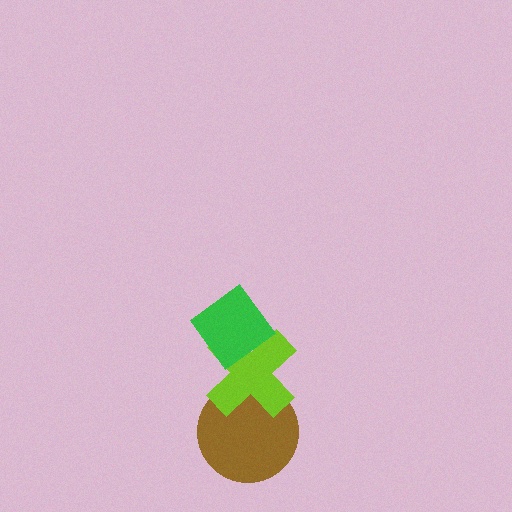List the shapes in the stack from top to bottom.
From top to bottom: the green diamond, the lime cross, the brown circle.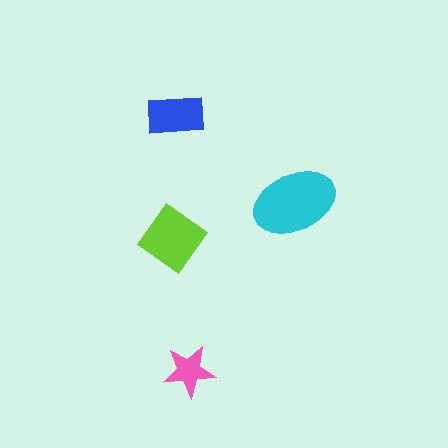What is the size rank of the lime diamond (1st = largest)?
2nd.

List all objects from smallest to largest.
The pink star, the blue rectangle, the lime diamond, the cyan ellipse.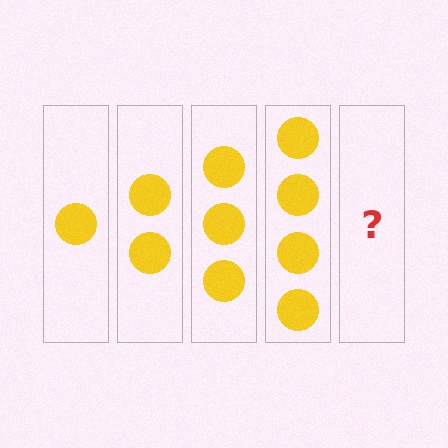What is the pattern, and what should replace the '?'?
The pattern is that each step adds one more circle. The '?' should be 5 circles.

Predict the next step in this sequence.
The next step is 5 circles.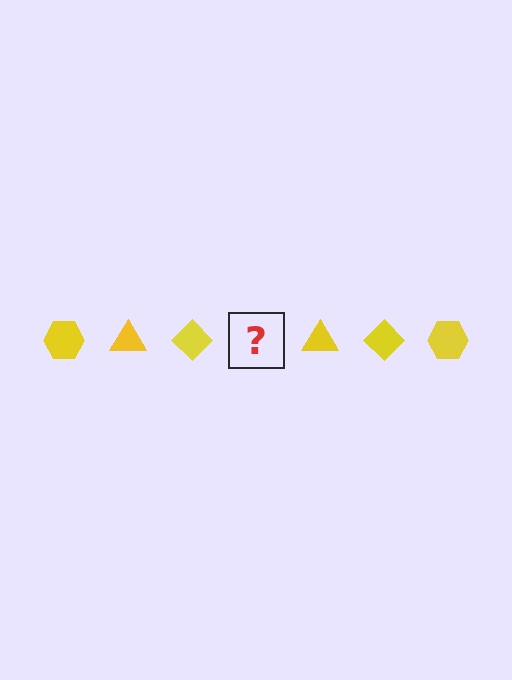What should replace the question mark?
The question mark should be replaced with a yellow hexagon.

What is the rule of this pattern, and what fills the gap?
The rule is that the pattern cycles through hexagon, triangle, diamond shapes in yellow. The gap should be filled with a yellow hexagon.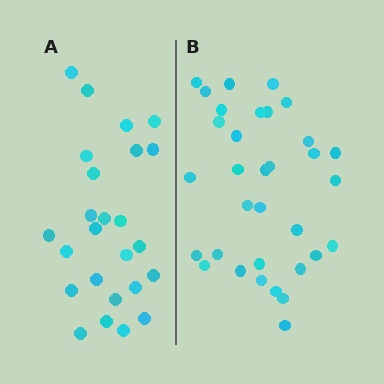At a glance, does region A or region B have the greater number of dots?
Region B (the right region) has more dots.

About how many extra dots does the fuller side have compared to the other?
Region B has roughly 8 or so more dots than region A.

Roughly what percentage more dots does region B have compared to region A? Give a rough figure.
About 30% more.